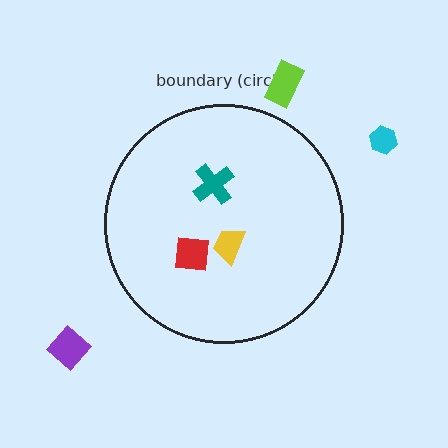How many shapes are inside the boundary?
3 inside, 3 outside.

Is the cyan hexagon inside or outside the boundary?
Outside.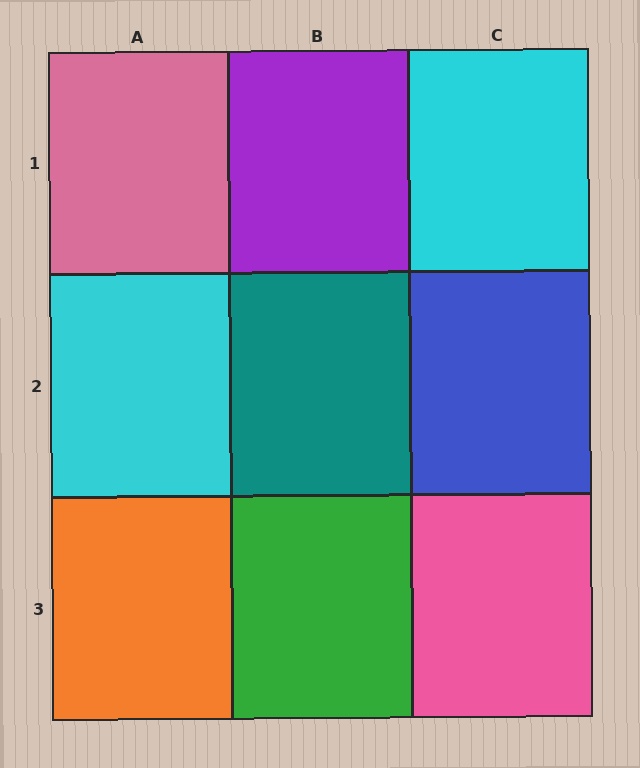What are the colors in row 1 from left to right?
Pink, purple, cyan.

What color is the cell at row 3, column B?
Green.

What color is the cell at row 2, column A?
Cyan.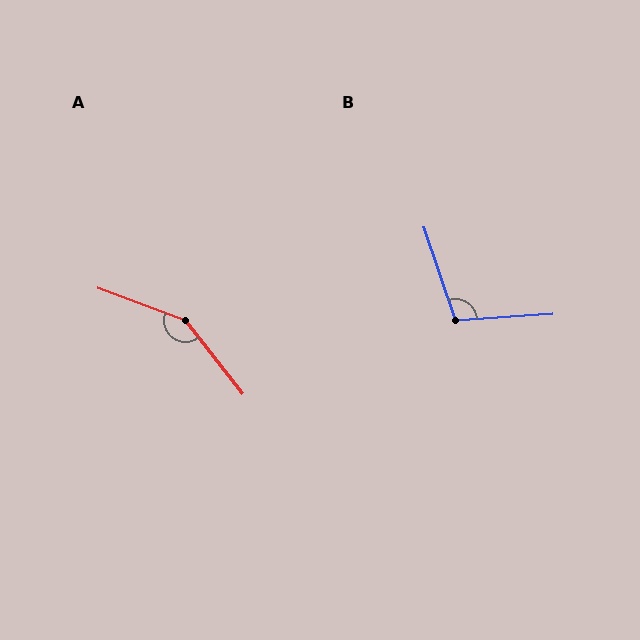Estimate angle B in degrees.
Approximately 105 degrees.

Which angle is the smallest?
B, at approximately 105 degrees.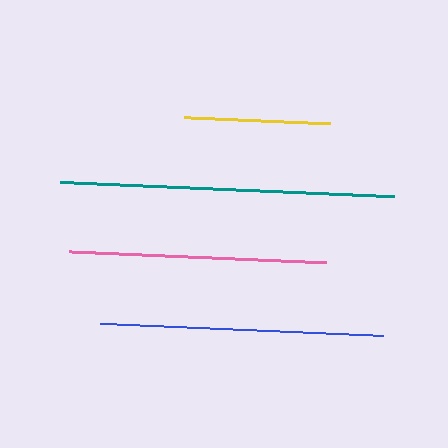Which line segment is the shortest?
The yellow line is the shortest at approximately 147 pixels.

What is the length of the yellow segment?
The yellow segment is approximately 147 pixels long.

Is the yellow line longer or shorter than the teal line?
The teal line is longer than the yellow line.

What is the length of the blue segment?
The blue segment is approximately 285 pixels long.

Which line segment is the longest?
The teal line is the longest at approximately 334 pixels.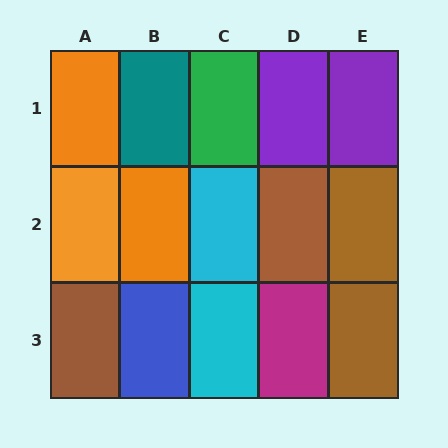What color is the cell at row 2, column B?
Orange.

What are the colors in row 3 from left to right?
Brown, blue, cyan, magenta, brown.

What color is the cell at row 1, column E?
Purple.